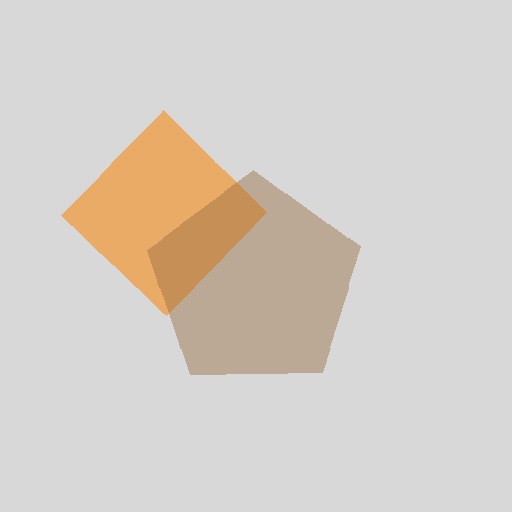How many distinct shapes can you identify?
There are 2 distinct shapes: an orange diamond, a brown pentagon.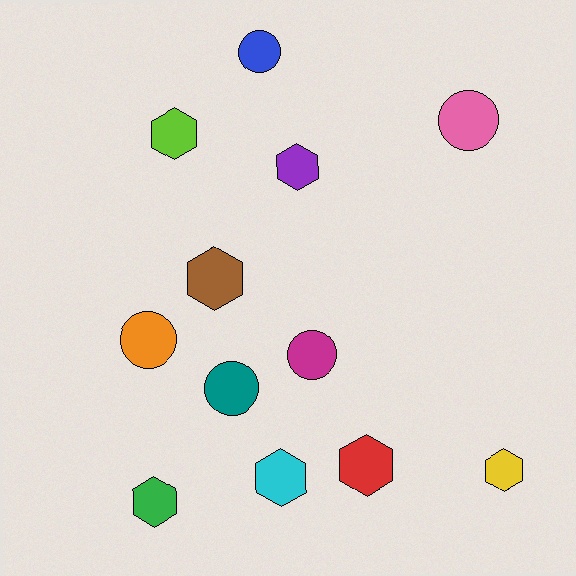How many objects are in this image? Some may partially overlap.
There are 12 objects.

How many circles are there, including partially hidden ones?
There are 5 circles.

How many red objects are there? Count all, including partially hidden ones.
There is 1 red object.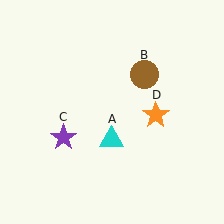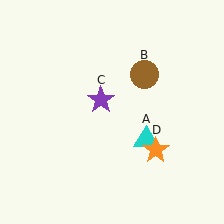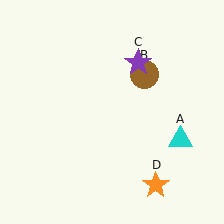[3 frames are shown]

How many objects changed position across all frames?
3 objects changed position: cyan triangle (object A), purple star (object C), orange star (object D).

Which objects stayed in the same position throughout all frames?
Brown circle (object B) remained stationary.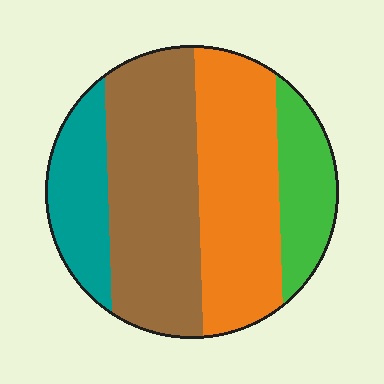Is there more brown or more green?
Brown.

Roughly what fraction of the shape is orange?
Orange covers roughly 35% of the shape.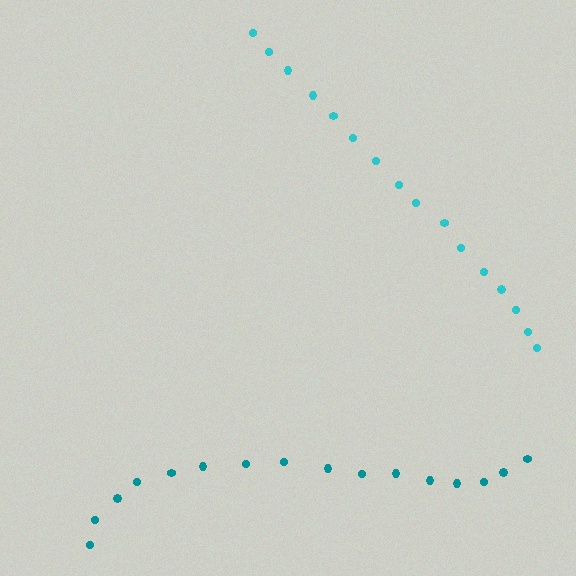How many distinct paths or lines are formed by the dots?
There are 2 distinct paths.